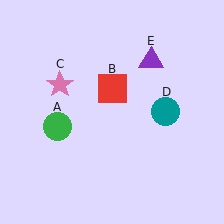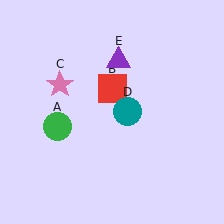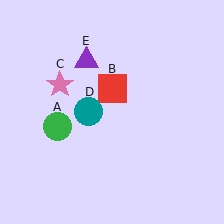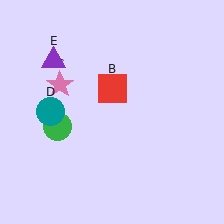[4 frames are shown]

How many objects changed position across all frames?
2 objects changed position: teal circle (object D), purple triangle (object E).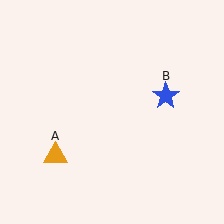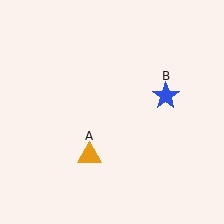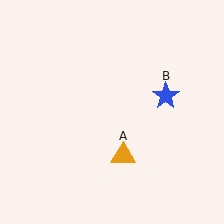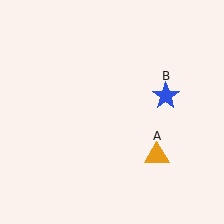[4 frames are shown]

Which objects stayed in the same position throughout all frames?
Blue star (object B) remained stationary.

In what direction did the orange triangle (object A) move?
The orange triangle (object A) moved right.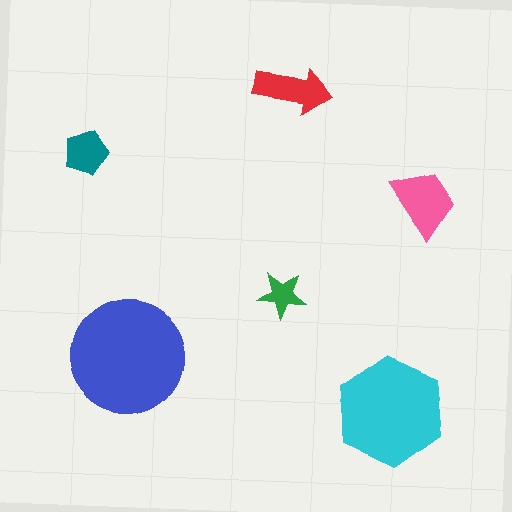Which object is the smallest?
The green star.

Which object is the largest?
The blue circle.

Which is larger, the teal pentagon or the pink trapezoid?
The pink trapezoid.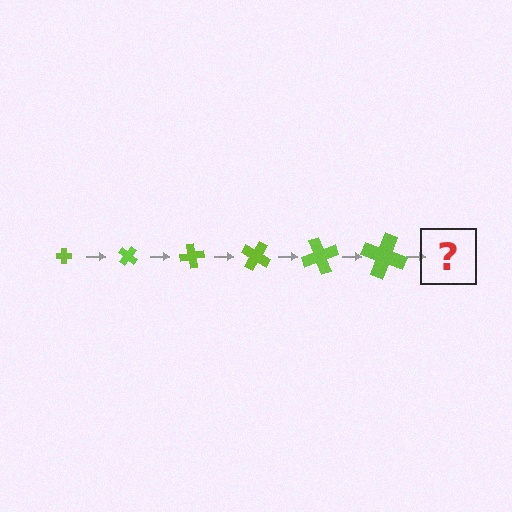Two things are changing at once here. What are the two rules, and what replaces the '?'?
The two rules are that the cross grows larger each step and it rotates 40 degrees each step. The '?' should be a cross, larger than the previous one and rotated 240 degrees from the start.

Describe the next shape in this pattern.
It should be a cross, larger than the previous one and rotated 240 degrees from the start.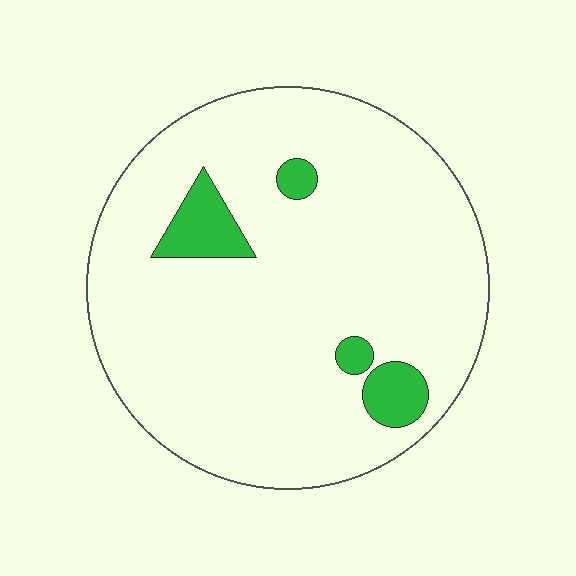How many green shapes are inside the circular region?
4.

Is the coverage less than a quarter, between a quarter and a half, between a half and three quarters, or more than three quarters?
Less than a quarter.